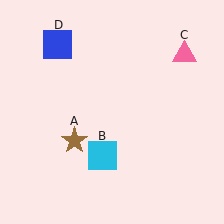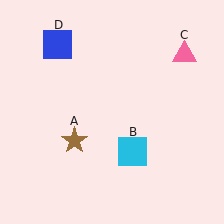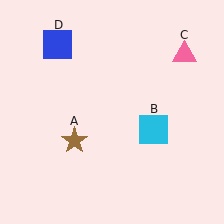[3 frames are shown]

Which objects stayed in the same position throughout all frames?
Brown star (object A) and pink triangle (object C) and blue square (object D) remained stationary.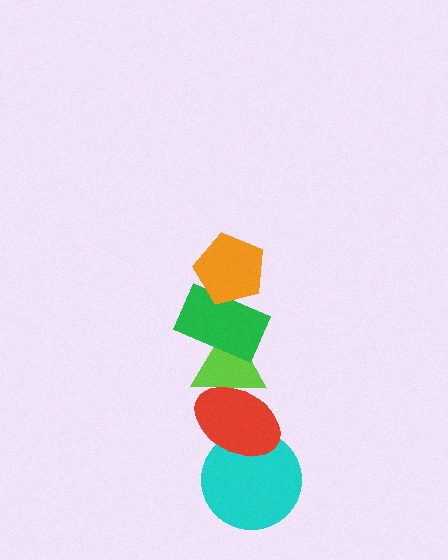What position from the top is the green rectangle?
The green rectangle is 2nd from the top.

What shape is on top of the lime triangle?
The green rectangle is on top of the lime triangle.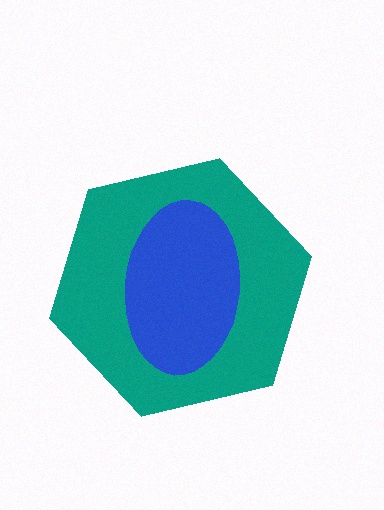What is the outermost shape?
The teal hexagon.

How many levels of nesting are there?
2.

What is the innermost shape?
The blue ellipse.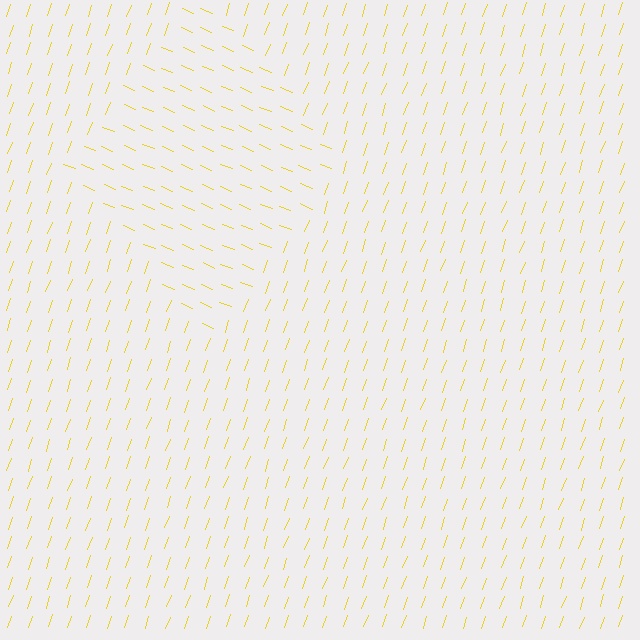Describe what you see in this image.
The image is filled with small yellow line segments. A diamond region in the image has lines oriented differently from the surrounding lines, creating a visible texture boundary.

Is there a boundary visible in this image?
Yes, there is a texture boundary formed by a change in line orientation.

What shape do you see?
I see a diamond.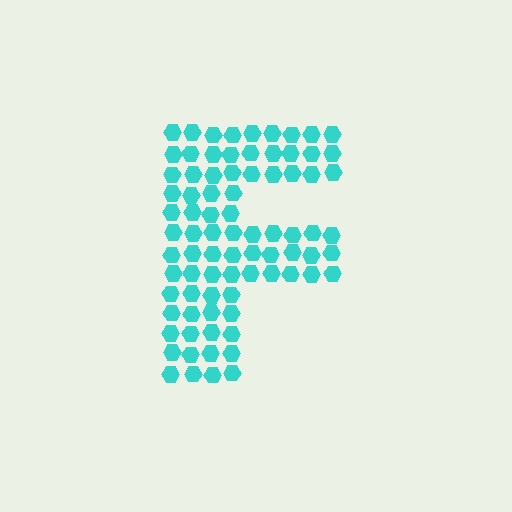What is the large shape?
The large shape is the letter F.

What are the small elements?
The small elements are hexagons.